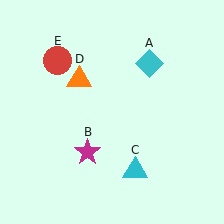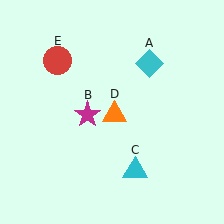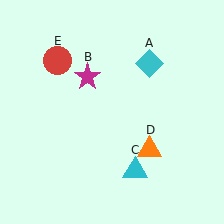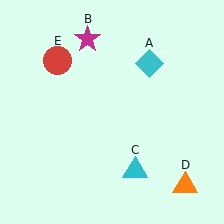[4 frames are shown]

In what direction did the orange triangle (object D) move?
The orange triangle (object D) moved down and to the right.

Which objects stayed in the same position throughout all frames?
Cyan diamond (object A) and cyan triangle (object C) and red circle (object E) remained stationary.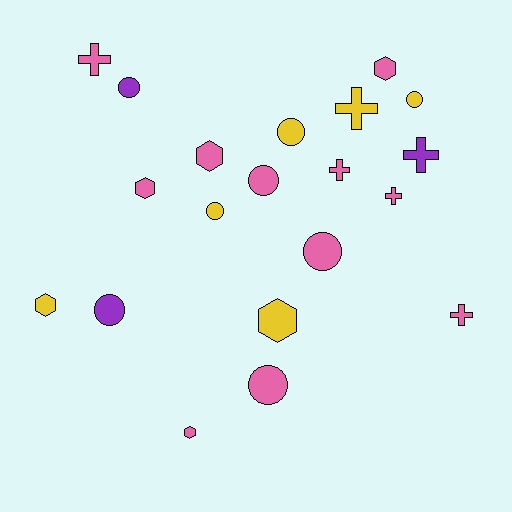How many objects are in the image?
There are 20 objects.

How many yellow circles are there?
There are 3 yellow circles.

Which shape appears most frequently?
Circle, with 8 objects.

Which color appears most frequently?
Pink, with 11 objects.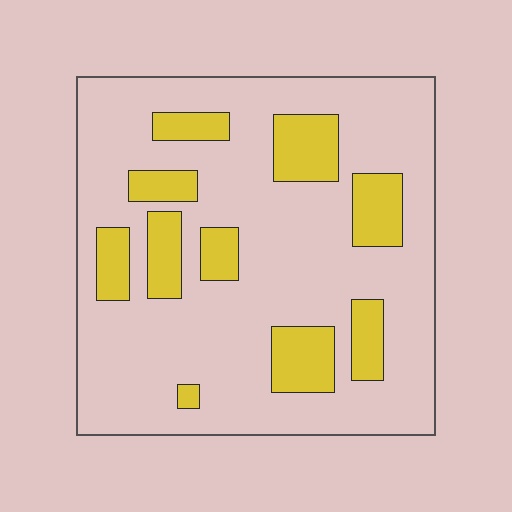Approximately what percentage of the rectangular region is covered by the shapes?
Approximately 20%.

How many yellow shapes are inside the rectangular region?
10.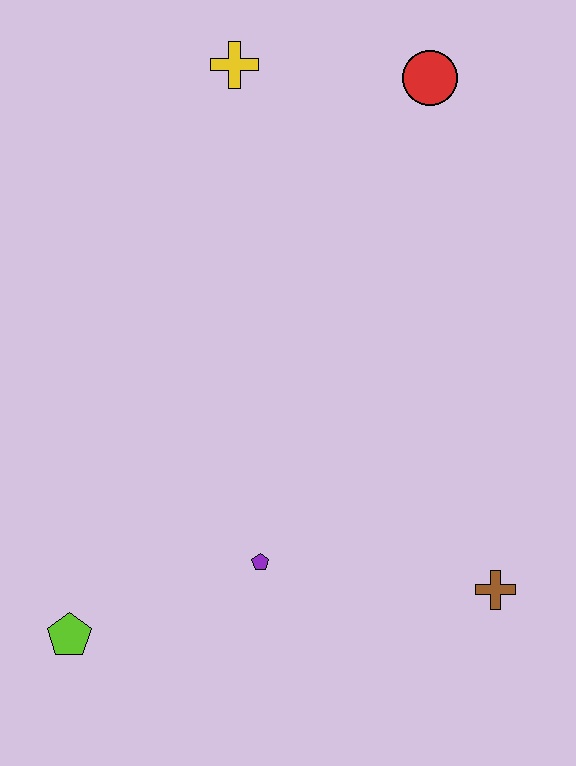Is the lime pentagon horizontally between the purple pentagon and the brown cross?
No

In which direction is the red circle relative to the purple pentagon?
The red circle is above the purple pentagon.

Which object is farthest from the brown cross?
The yellow cross is farthest from the brown cross.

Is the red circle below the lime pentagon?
No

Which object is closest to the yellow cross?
The red circle is closest to the yellow cross.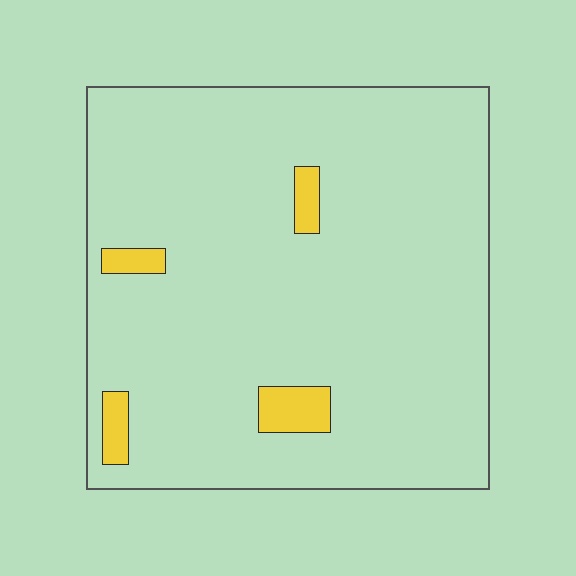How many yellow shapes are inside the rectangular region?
4.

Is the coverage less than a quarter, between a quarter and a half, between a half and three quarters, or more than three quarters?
Less than a quarter.